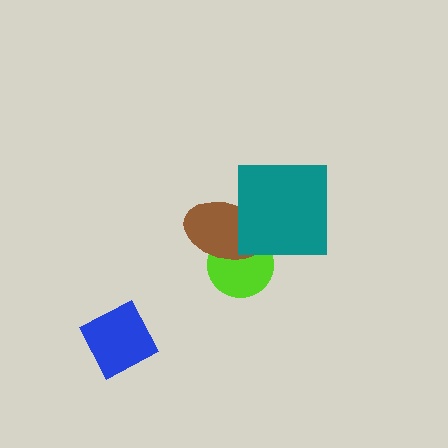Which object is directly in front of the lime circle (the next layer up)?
The brown ellipse is directly in front of the lime circle.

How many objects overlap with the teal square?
2 objects overlap with the teal square.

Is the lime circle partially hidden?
Yes, it is partially covered by another shape.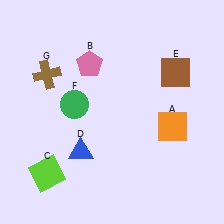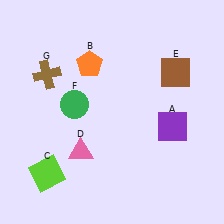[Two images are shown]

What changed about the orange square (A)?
In Image 1, A is orange. In Image 2, it changed to purple.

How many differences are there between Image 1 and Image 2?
There are 3 differences between the two images.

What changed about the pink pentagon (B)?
In Image 1, B is pink. In Image 2, it changed to orange.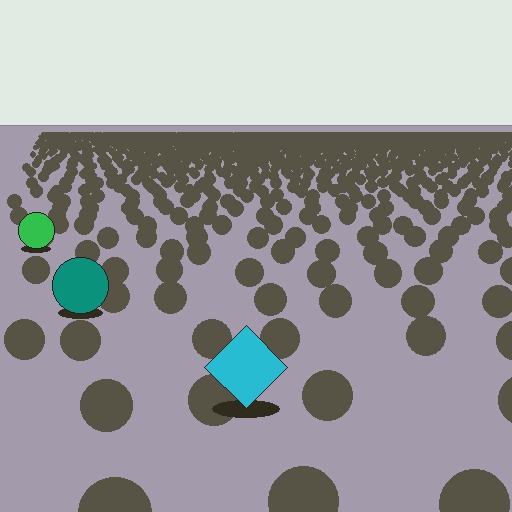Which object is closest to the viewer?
The cyan diamond is closest. The texture marks near it are larger and more spread out.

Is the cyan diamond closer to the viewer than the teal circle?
Yes. The cyan diamond is closer — you can tell from the texture gradient: the ground texture is coarser near it.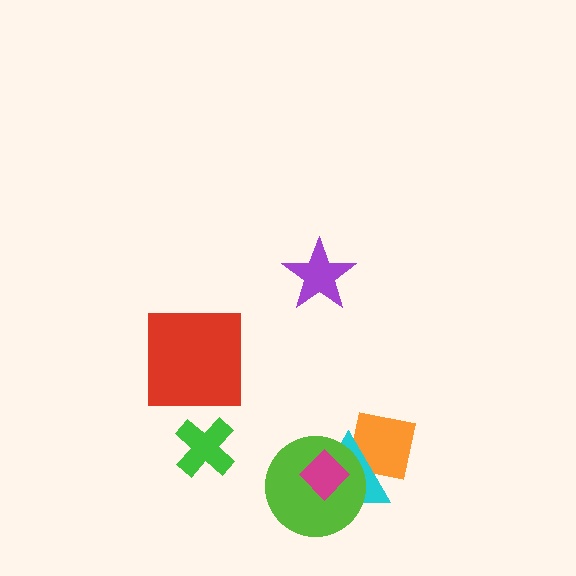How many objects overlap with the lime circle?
3 objects overlap with the lime circle.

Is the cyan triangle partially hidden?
Yes, it is partially covered by another shape.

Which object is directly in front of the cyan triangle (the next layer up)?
The lime circle is directly in front of the cyan triangle.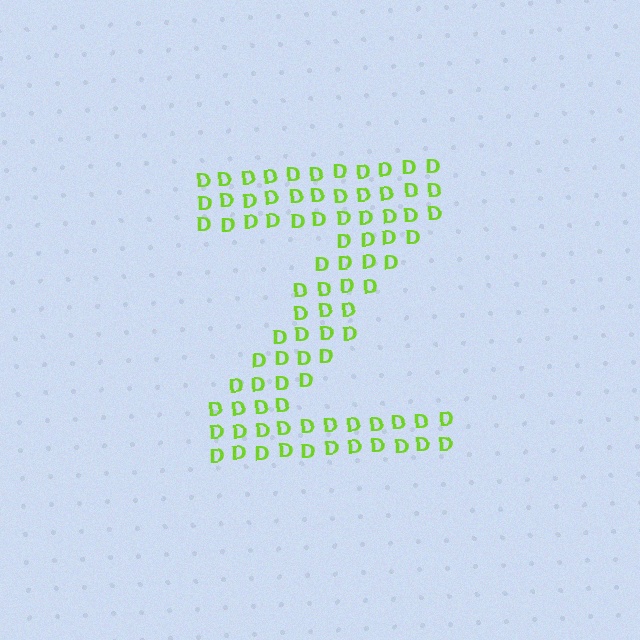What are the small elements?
The small elements are letter D's.